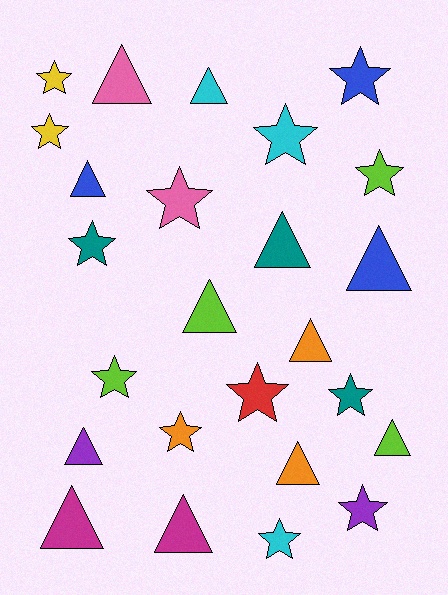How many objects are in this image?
There are 25 objects.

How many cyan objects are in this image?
There are 3 cyan objects.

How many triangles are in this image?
There are 12 triangles.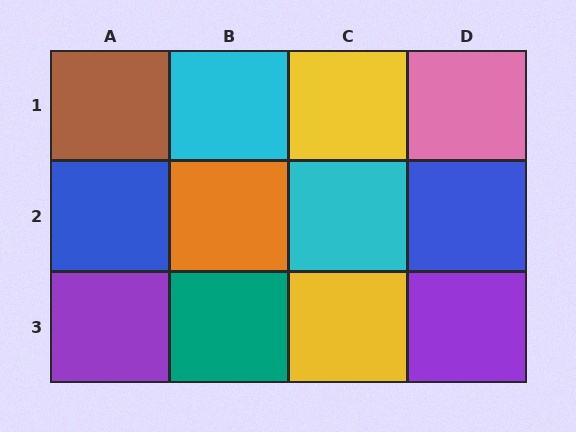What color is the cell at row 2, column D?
Blue.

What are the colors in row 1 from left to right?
Brown, cyan, yellow, pink.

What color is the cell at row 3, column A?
Purple.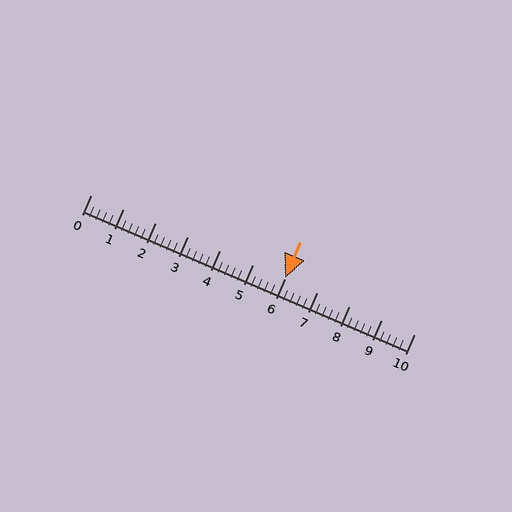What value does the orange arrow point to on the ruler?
The orange arrow points to approximately 6.0.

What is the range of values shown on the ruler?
The ruler shows values from 0 to 10.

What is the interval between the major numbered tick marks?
The major tick marks are spaced 1 units apart.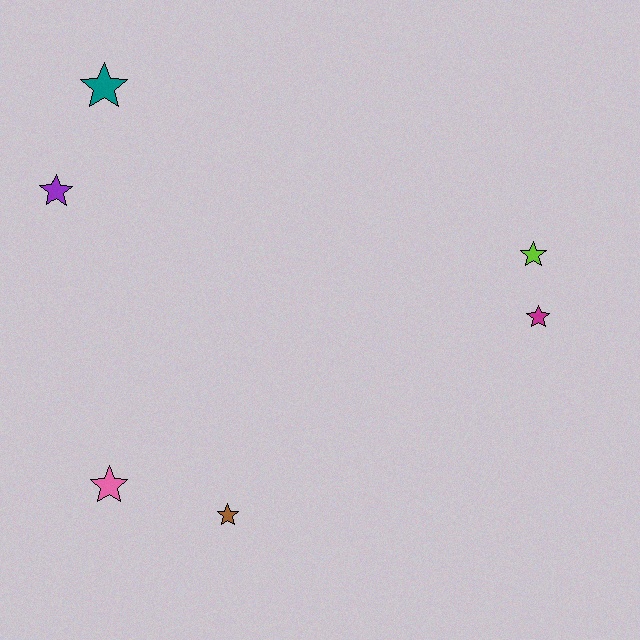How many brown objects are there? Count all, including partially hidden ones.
There is 1 brown object.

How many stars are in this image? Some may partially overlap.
There are 6 stars.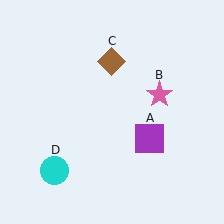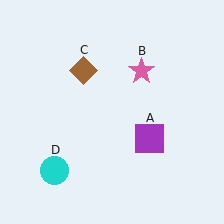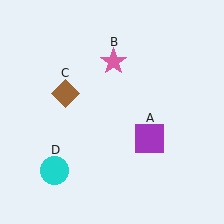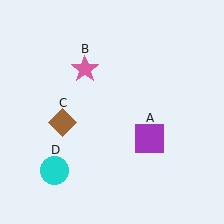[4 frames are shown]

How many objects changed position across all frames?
2 objects changed position: pink star (object B), brown diamond (object C).